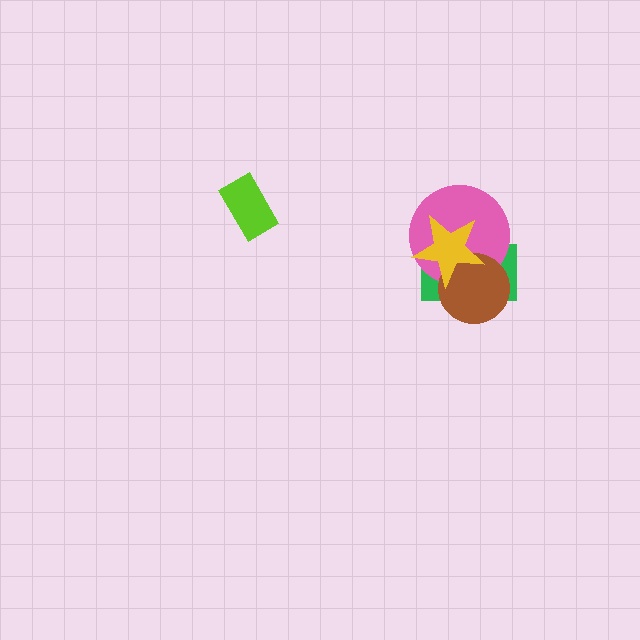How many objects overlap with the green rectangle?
3 objects overlap with the green rectangle.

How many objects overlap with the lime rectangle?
0 objects overlap with the lime rectangle.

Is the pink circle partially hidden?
Yes, it is partially covered by another shape.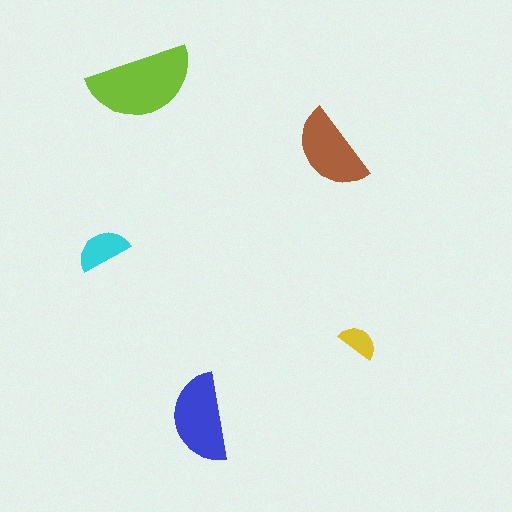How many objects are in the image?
There are 5 objects in the image.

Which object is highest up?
The lime semicircle is topmost.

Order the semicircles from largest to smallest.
the lime one, the blue one, the brown one, the cyan one, the yellow one.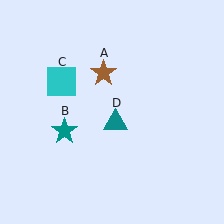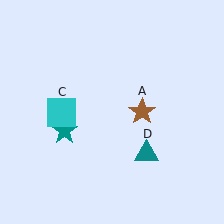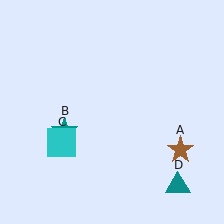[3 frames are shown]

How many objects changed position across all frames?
3 objects changed position: brown star (object A), cyan square (object C), teal triangle (object D).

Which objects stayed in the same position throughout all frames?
Teal star (object B) remained stationary.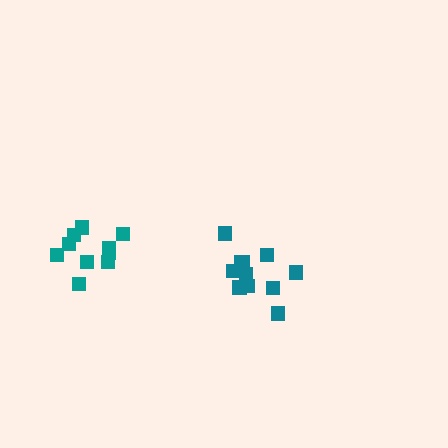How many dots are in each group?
Group 1: 11 dots, Group 2: 10 dots (21 total).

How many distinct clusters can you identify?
There are 2 distinct clusters.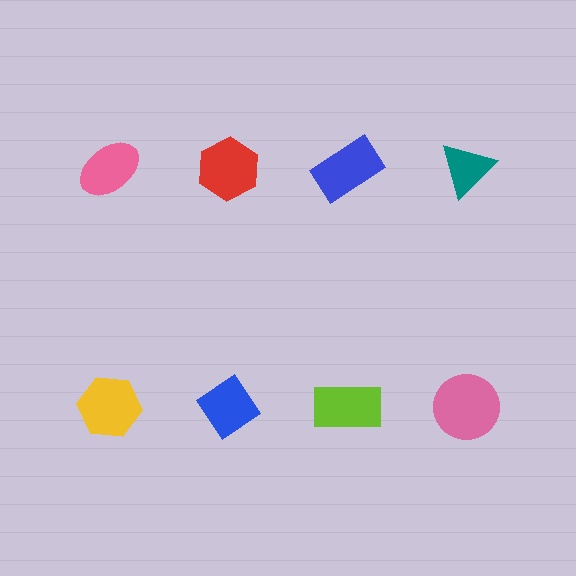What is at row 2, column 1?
A yellow hexagon.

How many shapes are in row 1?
4 shapes.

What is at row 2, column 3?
A lime rectangle.